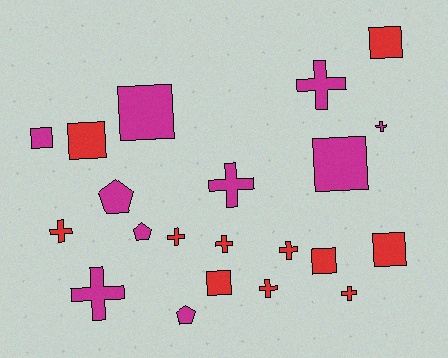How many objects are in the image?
There are 21 objects.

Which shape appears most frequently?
Cross, with 10 objects.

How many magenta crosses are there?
There are 4 magenta crosses.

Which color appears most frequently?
Red, with 11 objects.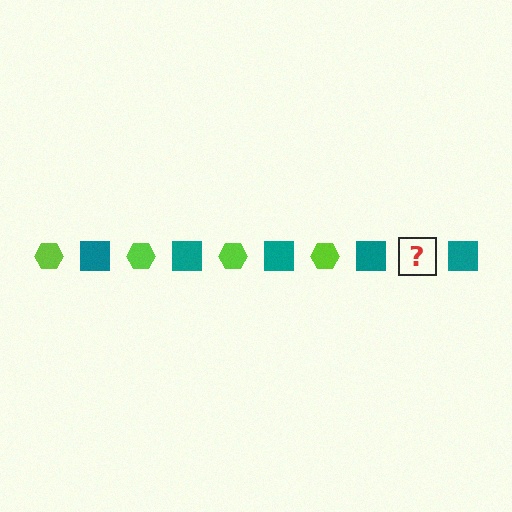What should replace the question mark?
The question mark should be replaced with a lime hexagon.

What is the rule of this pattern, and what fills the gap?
The rule is that the pattern alternates between lime hexagon and teal square. The gap should be filled with a lime hexagon.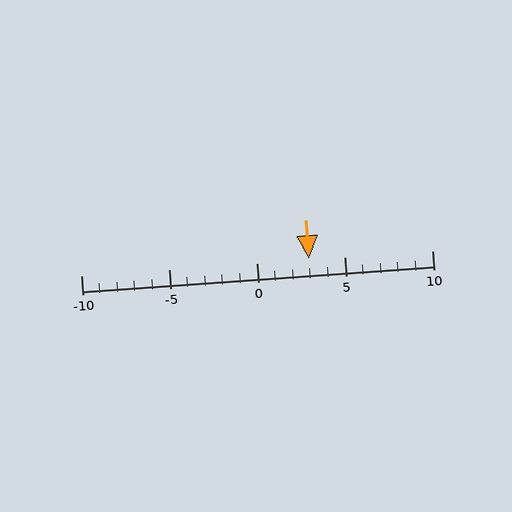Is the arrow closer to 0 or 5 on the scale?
The arrow is closer to 5.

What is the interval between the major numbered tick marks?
The major tick marks are spaced 5 units apart.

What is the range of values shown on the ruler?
The ruler shows values from -10 to 10.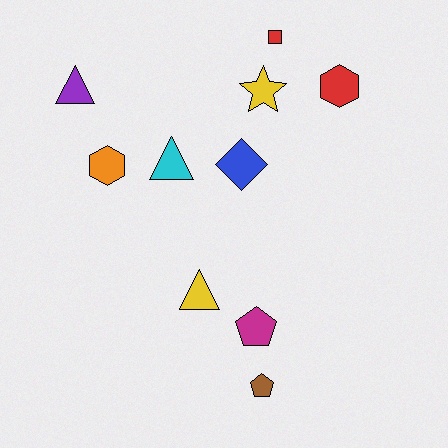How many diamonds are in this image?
There is 1 diamond.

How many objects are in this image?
There are 10 objects.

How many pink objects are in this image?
There are no pink objects.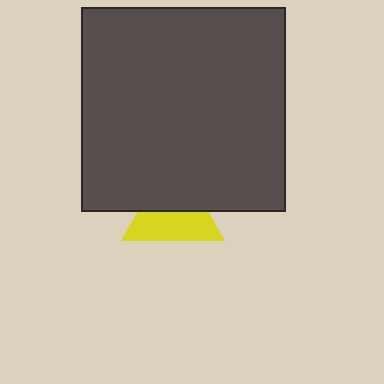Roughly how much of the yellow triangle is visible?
About half of it is visible (roughly 55%).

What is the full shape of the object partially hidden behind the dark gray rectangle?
The partially hidden object is a yellow triangle.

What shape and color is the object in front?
The object in front is a dark gray rectangle.